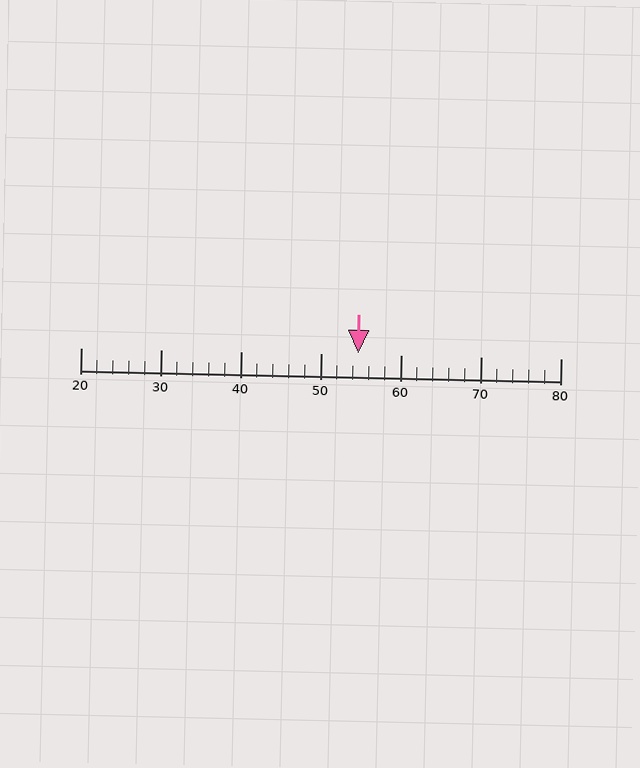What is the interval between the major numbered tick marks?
The major tick marks are spaced 10 units apart.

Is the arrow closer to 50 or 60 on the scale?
The arrow is closer to 50.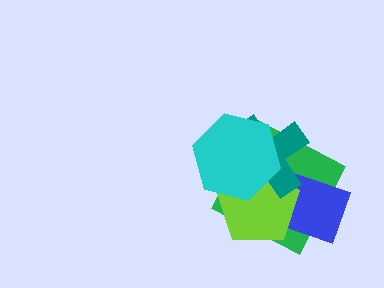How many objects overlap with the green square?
4 objects overlap with the green square.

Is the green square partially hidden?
Yes, it is partially covered by another shape.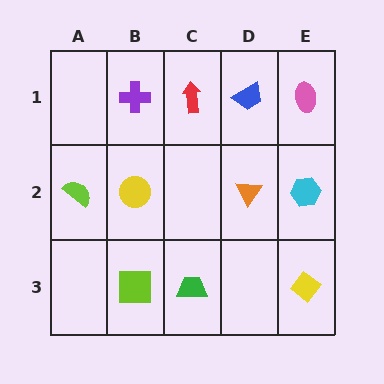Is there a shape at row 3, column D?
No, that cell is empty.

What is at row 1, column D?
A blue trapezoid.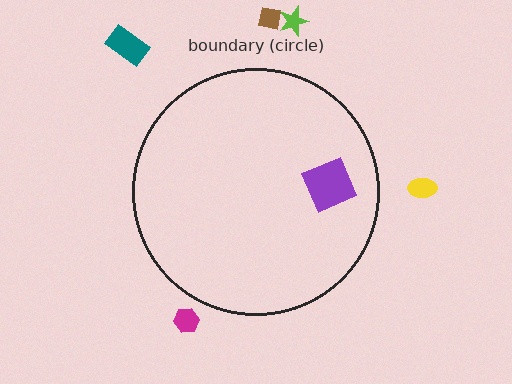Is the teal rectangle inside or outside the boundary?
Outside.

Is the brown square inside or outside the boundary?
Outside.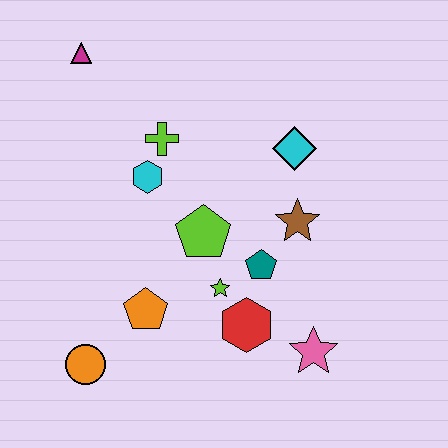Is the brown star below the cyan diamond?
Yes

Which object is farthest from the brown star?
The magenta triangle is farthest from the brown star.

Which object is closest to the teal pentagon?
The lime star is closest to the teal pentagon.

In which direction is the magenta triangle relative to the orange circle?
The magenta triangle is above the orange circle.